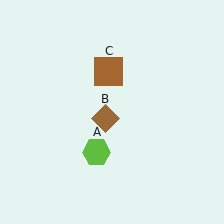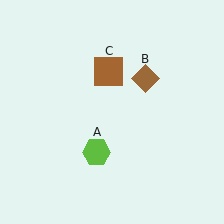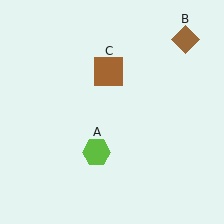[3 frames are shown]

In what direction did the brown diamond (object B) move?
The brown diamond (object B) moved up and to the right.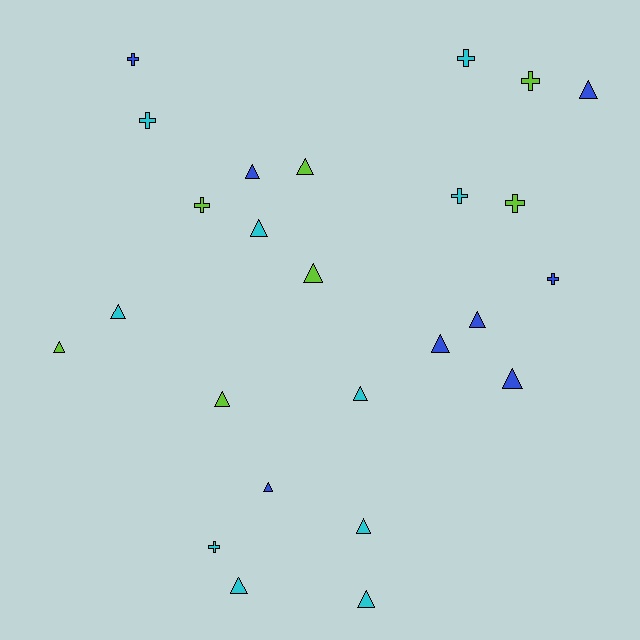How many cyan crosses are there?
There are 4 cyan crosses.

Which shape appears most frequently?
Triangle, with 16 objects.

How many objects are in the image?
There are 25 objects.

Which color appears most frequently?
Cyan, with 10 objects.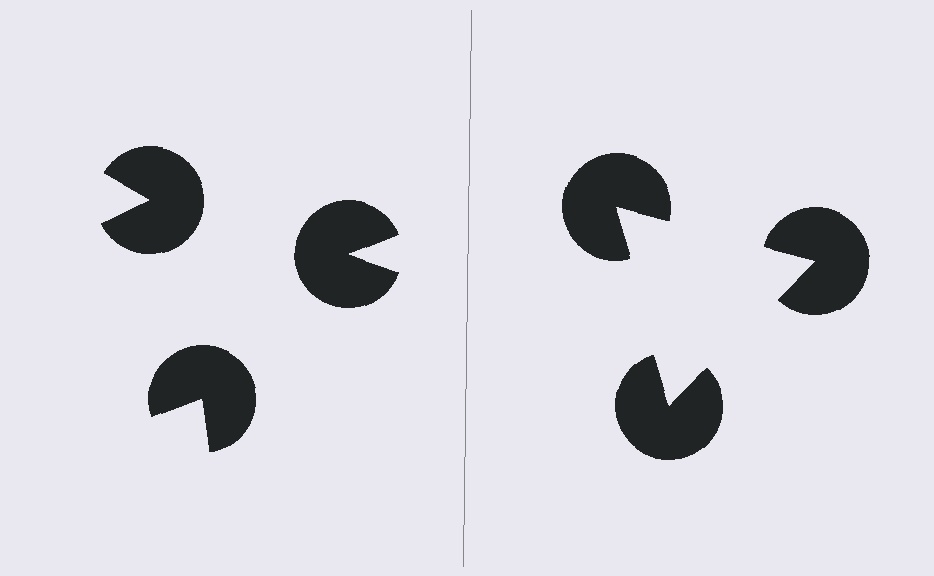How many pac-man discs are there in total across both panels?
6 — 3 on each side.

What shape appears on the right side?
An illusory triangle.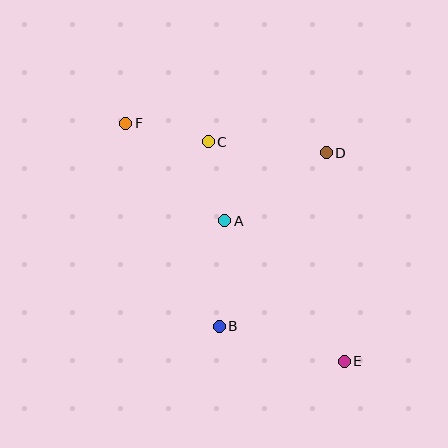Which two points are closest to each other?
Points A and C are closest to each other.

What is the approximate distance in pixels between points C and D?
The distance between C and D is approximately 119 pixels.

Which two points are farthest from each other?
Points E and F are farthest from each other.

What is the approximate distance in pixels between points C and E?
The distance between C and E is approximately 258 pixels.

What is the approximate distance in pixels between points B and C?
The distance between B and C is approximately 185 pixels.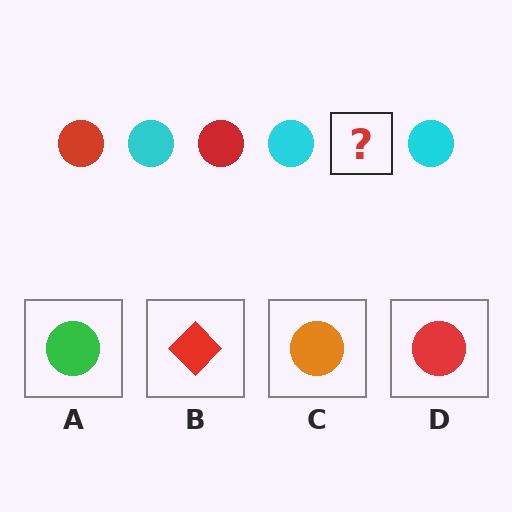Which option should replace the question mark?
Option D.